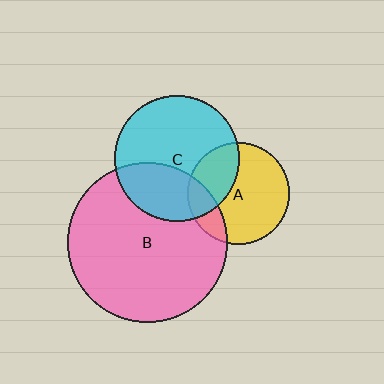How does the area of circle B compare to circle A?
Approximately 2.5 times.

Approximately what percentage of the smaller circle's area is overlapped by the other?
Approximately 30%.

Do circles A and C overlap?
Yes.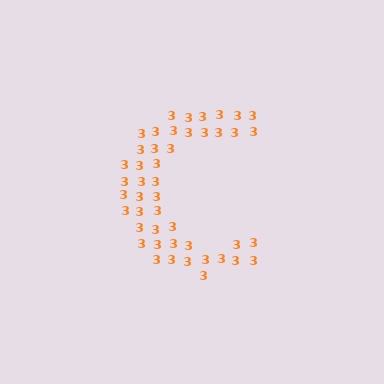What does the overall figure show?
The overall figure shows the letter C.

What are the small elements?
The small elements are digit 3's.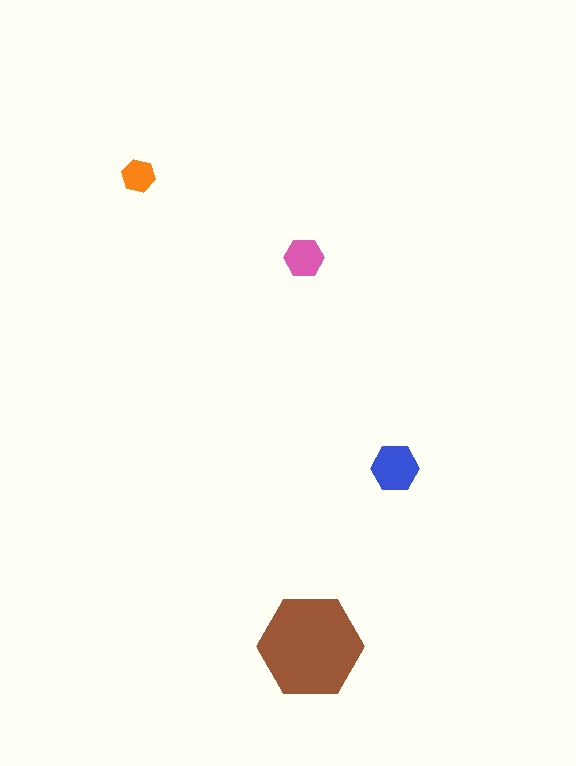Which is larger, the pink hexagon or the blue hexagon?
The blue one.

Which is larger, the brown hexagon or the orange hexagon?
The brown one.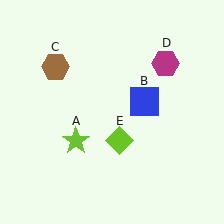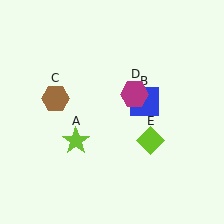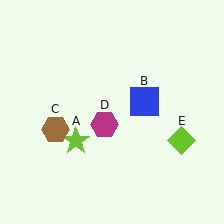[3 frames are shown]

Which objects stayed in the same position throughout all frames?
Lime star (object A) and blue square (object B) remained stationary.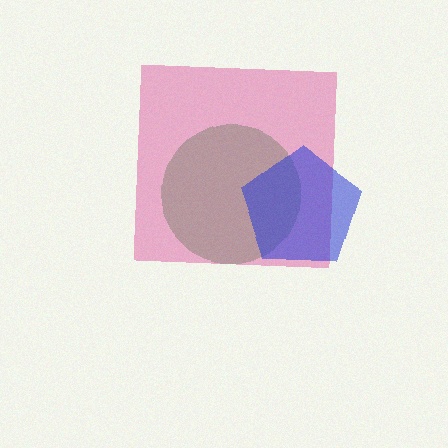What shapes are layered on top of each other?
The layered shapes are: a green circle, a pink square, a blue pentagon.